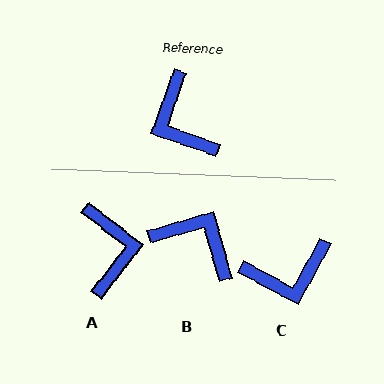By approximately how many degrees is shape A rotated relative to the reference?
Approximately 161 degrees counter-clockwise.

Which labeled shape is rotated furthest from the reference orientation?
A, about 161 degrees away.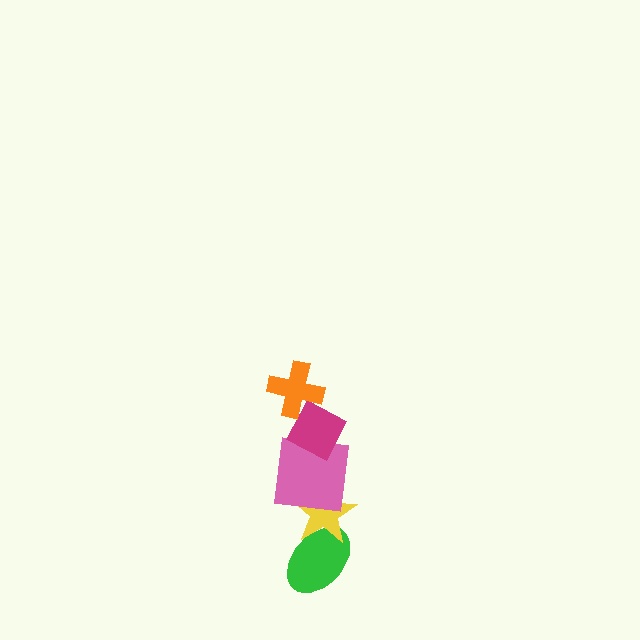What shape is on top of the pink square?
The magenta diamond is on top of the pink square.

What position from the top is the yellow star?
The yellow star is 4th from the top.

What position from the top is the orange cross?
The orange cross is 1st from the top.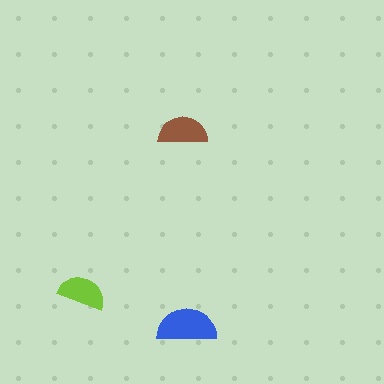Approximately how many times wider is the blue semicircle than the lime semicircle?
About 1.5 times wider.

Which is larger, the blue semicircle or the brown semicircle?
The blue one.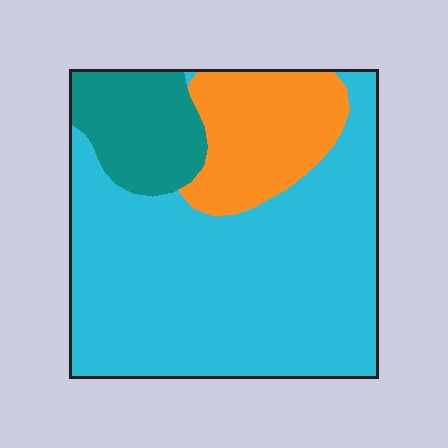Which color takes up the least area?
Teal, at roughly 15%.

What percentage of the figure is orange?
Orange takes up less than a quarter of the figure.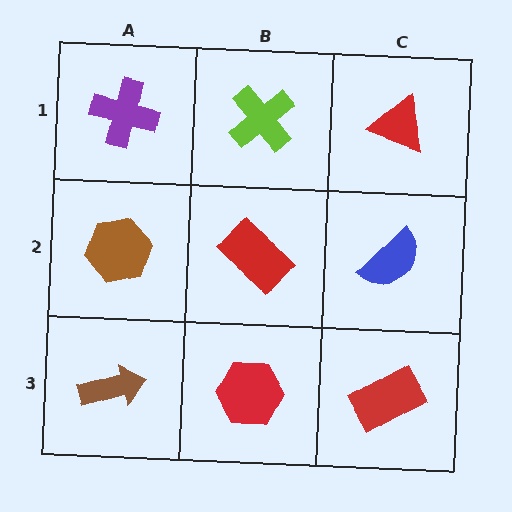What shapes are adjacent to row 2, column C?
A red triangle (row 1, column C), a red rectangle (row 3, column C), a red rectangle (row 2, column B).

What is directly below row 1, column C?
A blue semicircle.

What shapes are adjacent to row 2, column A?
A purple cross (row 1, column A), a brown arrow (row 3, column A), a red rectangle (row 2, column B).